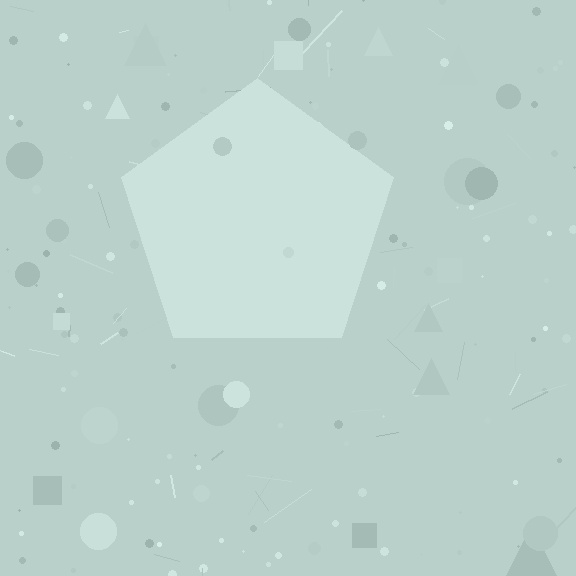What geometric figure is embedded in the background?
A pentagon is embedded in the background.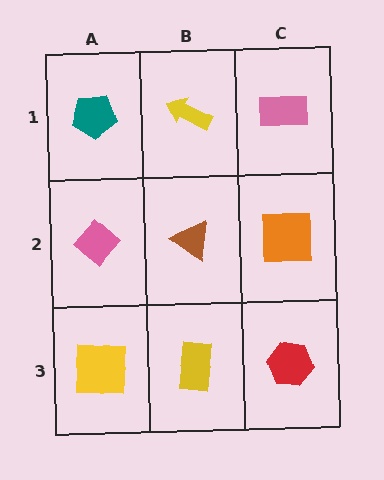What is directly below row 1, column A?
A pink diamond.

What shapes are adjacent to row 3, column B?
A brown triangle (row 2, column B), a yellow square (row 3, column A), a red hexagon (row 3, column C).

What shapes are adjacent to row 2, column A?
A teal pentagon (row 1, column A), a yellow square (row 3, column A), a brown triangle (row 2, column B).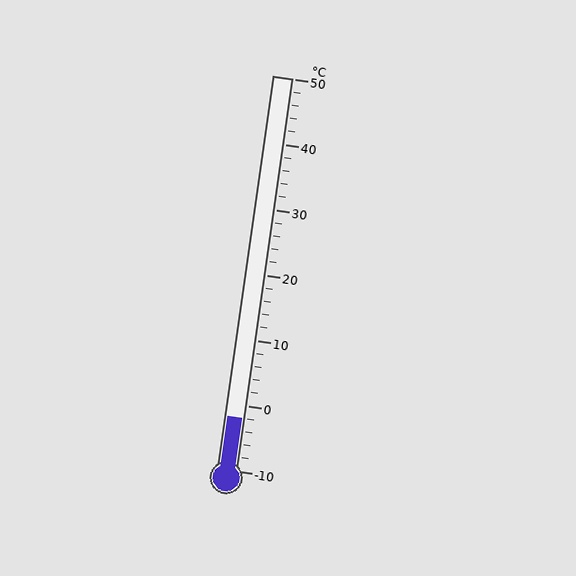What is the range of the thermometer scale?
The thermometer scale ranges from -10°C to 50°C.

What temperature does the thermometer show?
The thermometer shows approximately -2°C.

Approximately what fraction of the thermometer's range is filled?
The thermometer is filled to approximately 15% of its range.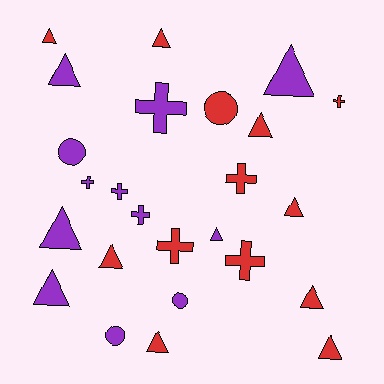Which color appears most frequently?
Red, with 13 objects.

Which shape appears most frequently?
Triangle, with 13 objects.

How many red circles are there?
There is 1 red circle.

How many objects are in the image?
There are 25 objects.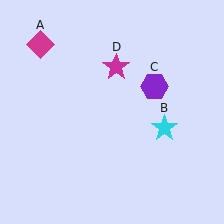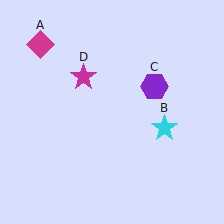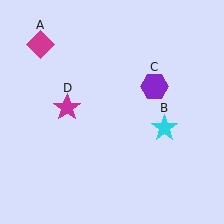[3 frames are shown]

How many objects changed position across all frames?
1 object changed position: magenta star (object D).